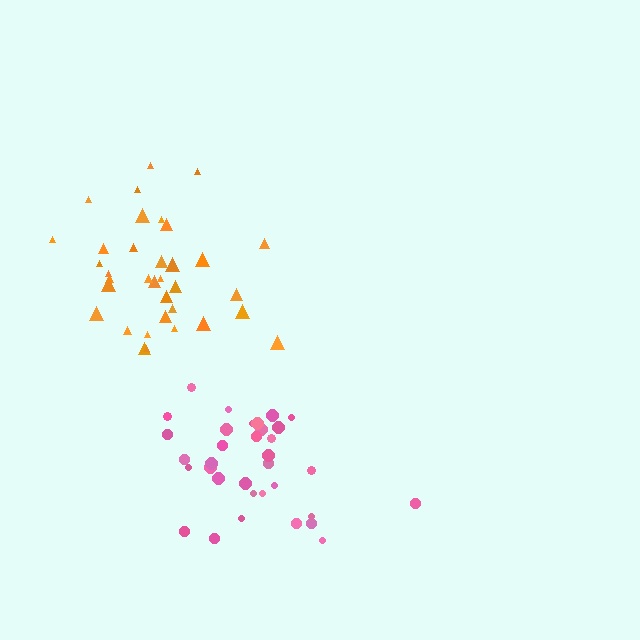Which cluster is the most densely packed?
Pink.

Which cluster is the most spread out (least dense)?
Orange.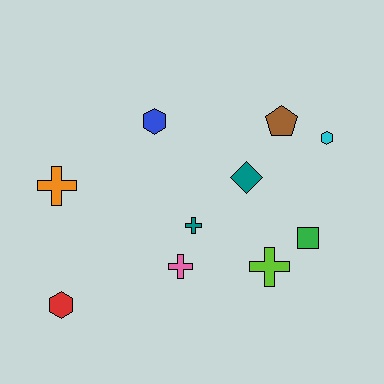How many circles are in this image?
There are no circles.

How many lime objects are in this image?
There is 1 lime object.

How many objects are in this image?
There are 10 objects.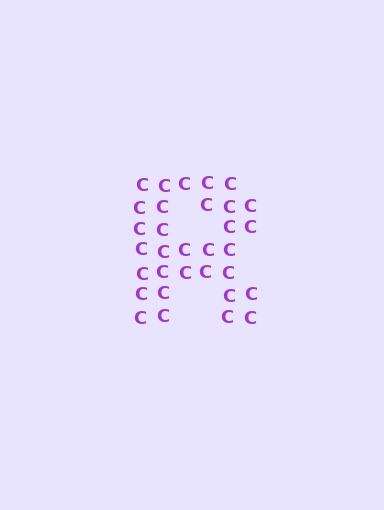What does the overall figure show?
The overall figure shows the letter R.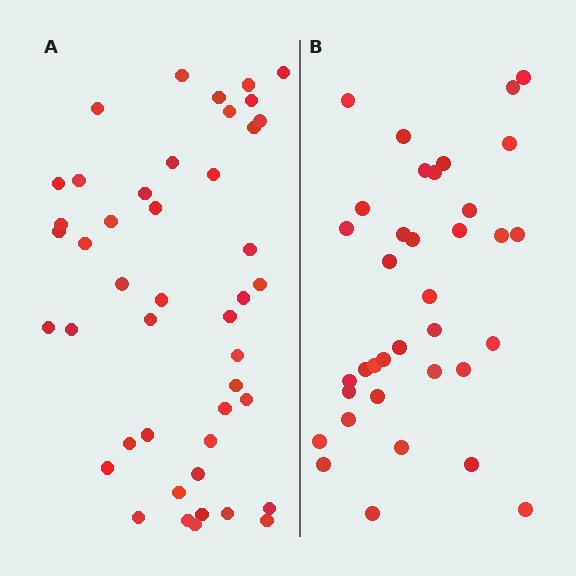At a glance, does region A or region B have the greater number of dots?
Region A (the left region) has more dots.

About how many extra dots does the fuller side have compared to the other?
Region A has roughly 8 or so more dots than region B.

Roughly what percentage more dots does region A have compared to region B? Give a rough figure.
About 25% more.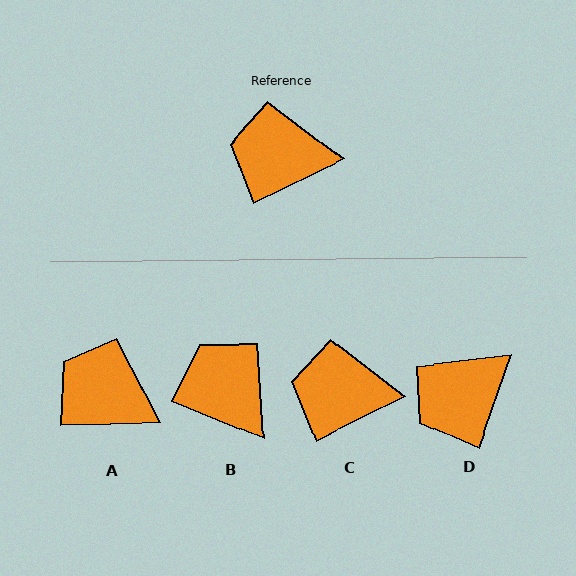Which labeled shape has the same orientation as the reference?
C.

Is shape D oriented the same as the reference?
No, it is off by about 45 degrees.